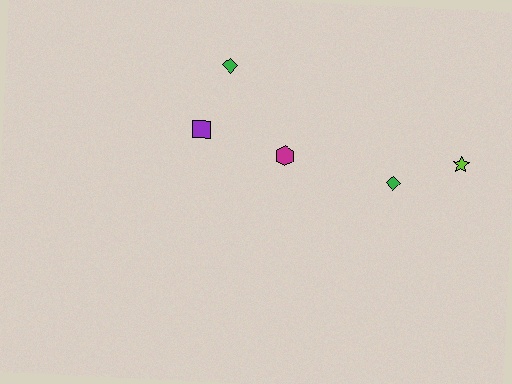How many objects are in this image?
There are 5 objects.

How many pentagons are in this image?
There are no pentagons.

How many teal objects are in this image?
There are no teal objects.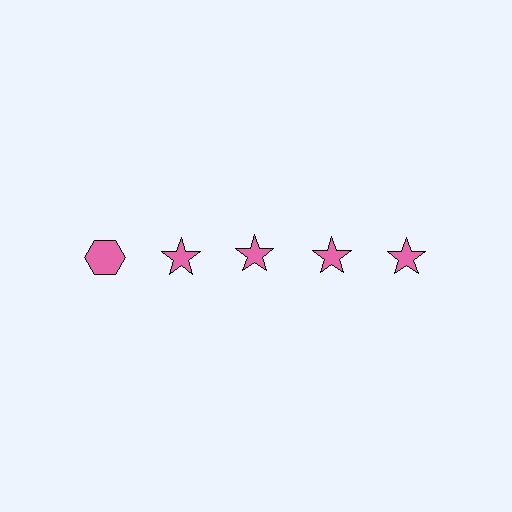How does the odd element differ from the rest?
It has a different shape: hexagon instead of star.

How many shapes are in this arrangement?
There are 5 shapes arranged in a grid pattern.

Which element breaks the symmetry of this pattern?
The pink hexagon in the top row, leftmost column breaks the symmetry. All other shapes are pink stars.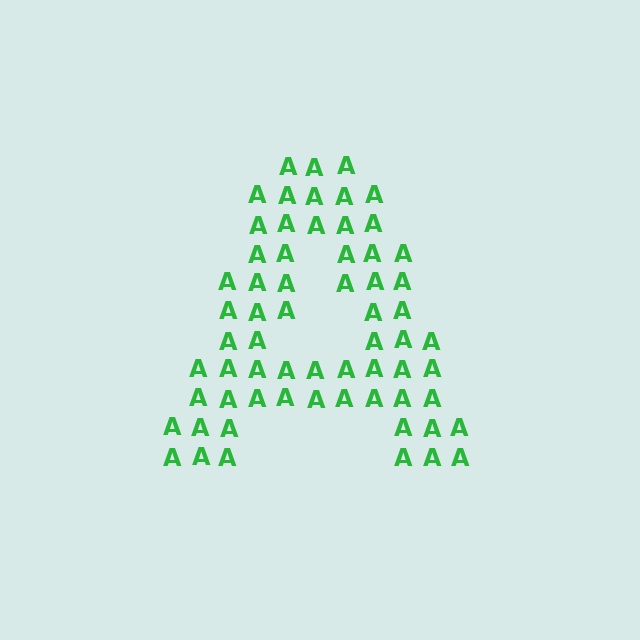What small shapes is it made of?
It is made of small letter A's.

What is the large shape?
The large shape is the letter A.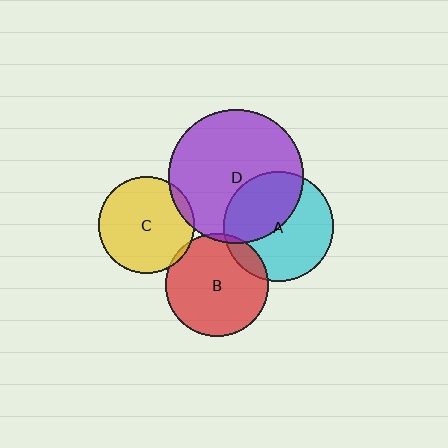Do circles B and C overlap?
Yes.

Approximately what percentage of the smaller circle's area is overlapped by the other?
Approximately 5%.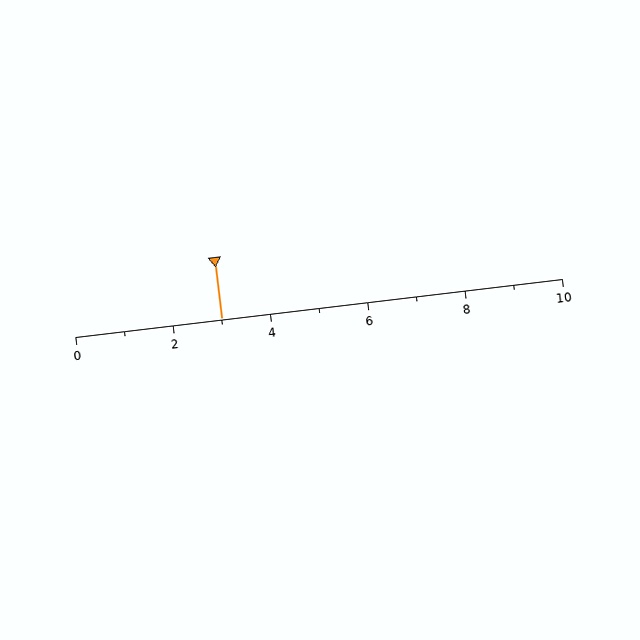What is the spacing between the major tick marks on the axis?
The major ticks are spaced 2 apart.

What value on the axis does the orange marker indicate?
The marker indicates approximately 3.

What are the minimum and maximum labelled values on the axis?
The axis runs from 0 to 10.